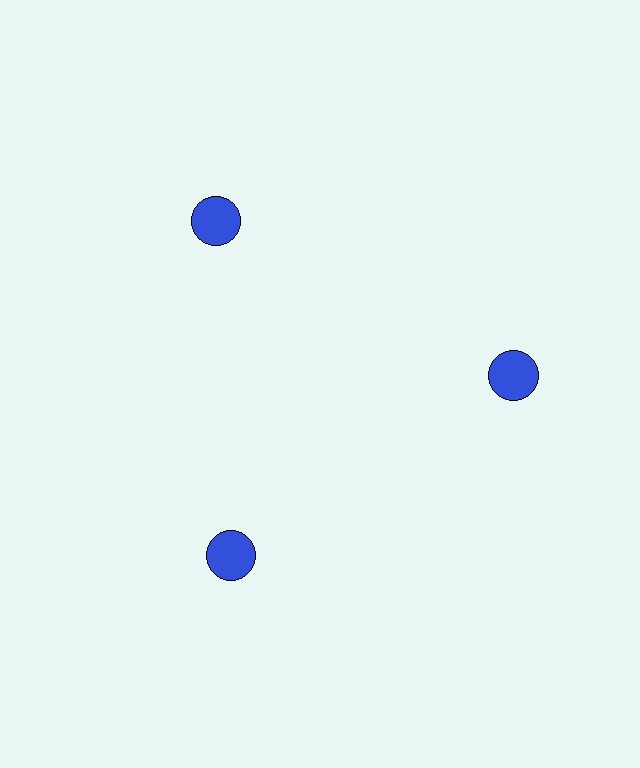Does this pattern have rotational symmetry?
Yes, this pattern has 3-fold rotational symmetry. It looks the same after rotating 120 degrees around the center.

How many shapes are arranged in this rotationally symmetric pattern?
There are 3 shapes, arranged in 3 groups of 1.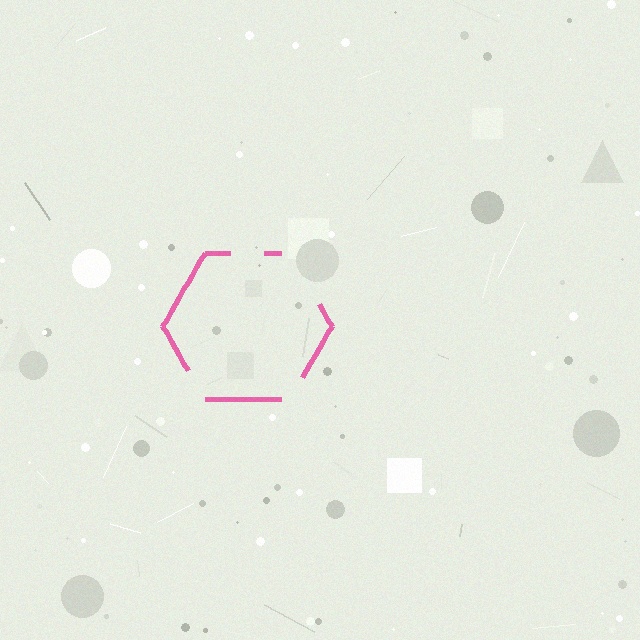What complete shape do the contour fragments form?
The contour fragments form a hexagon.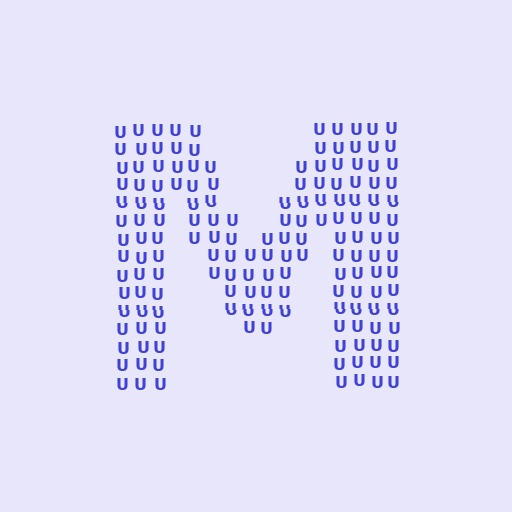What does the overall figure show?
The overall figure shows the letter M.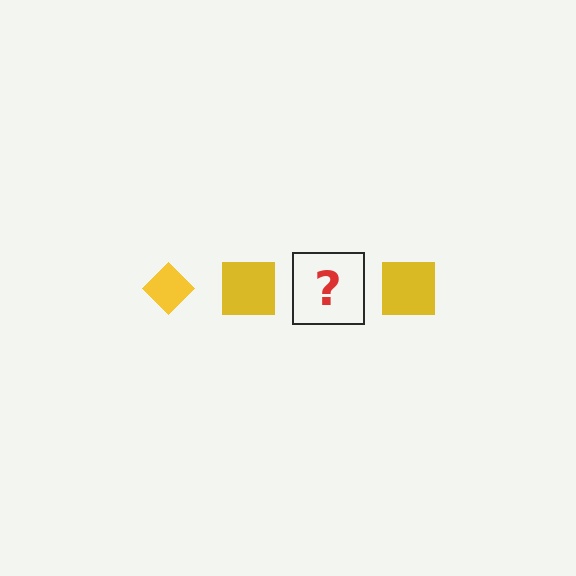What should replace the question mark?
The question mark should be replaced with a yellow diamond.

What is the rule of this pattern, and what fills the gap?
The rule is that the pattern cycles through diamond, square shapes in yellow. The gap should be filled with a yellow diamond.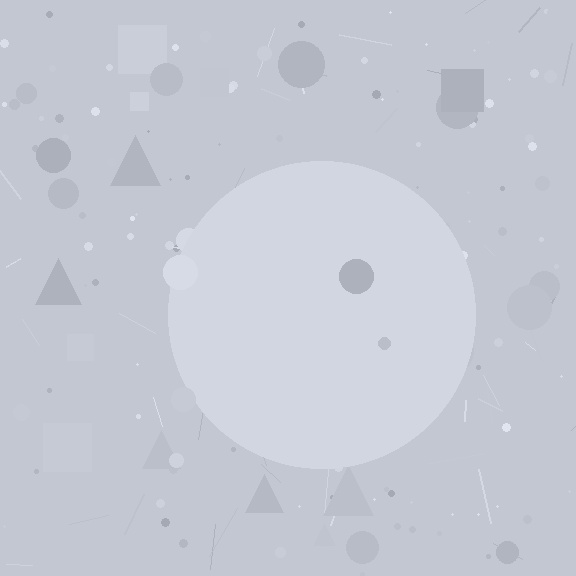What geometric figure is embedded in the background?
A circle is embedded in the background.